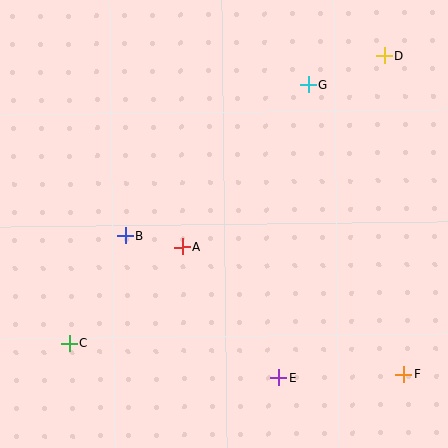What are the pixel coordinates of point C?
Point C is at (70, 343).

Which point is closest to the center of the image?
Point A at (183, 247) is closest to the center.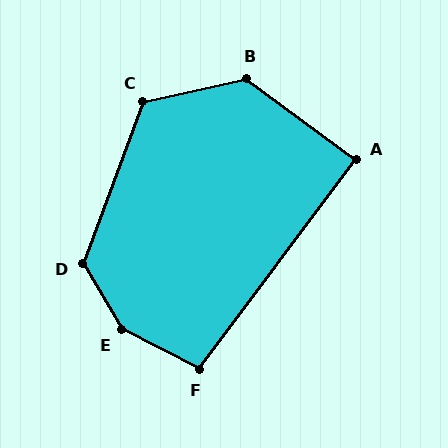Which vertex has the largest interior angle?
E, at approximately 148 degrees.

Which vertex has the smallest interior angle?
A, at approximately 90 degrees.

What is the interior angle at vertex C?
Approximately 123 degrees (obtuse).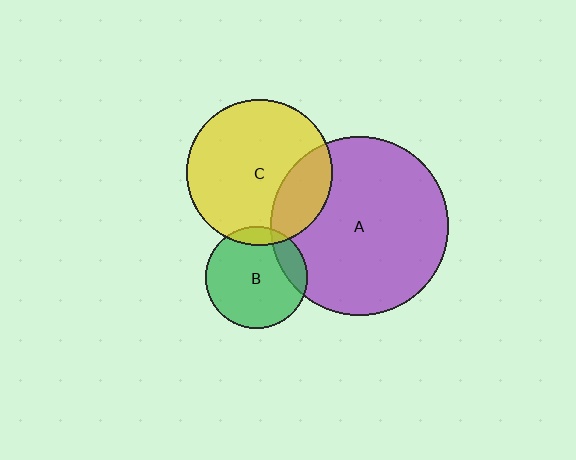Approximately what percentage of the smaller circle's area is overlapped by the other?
Approximately 25%.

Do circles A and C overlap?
Yes.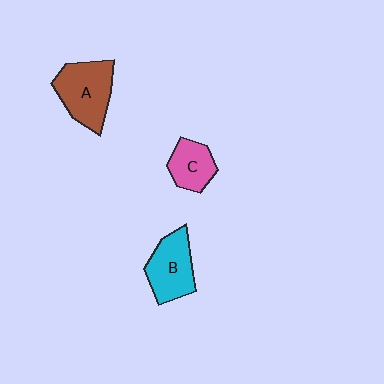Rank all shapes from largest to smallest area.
From largest to smallest: A (brown), B (cyan), C (pink).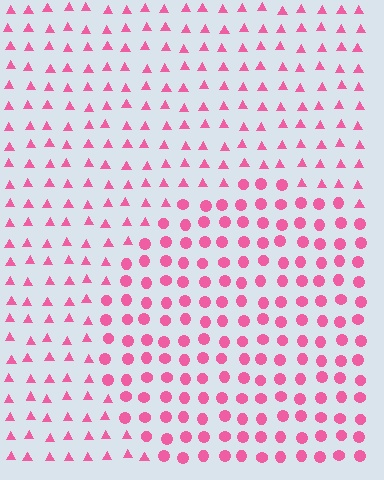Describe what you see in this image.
The image is filled with small pink elements arranged in a uniform grid. A circle-shaped region contains circles, while the surrounding area contains triangles. The boundary is defined purely by the change in element shape.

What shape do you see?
I see a circle.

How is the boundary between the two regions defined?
The boundary is defined by a change in element shape: circles inside vs. triangles outside. All elements share the same color and spacing.